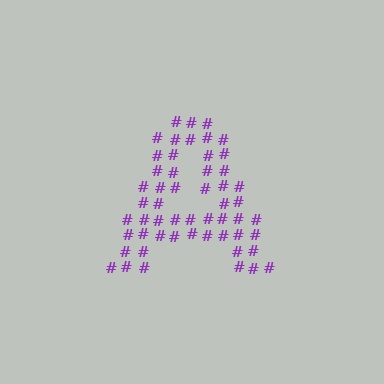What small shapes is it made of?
It is made of small hash symbols.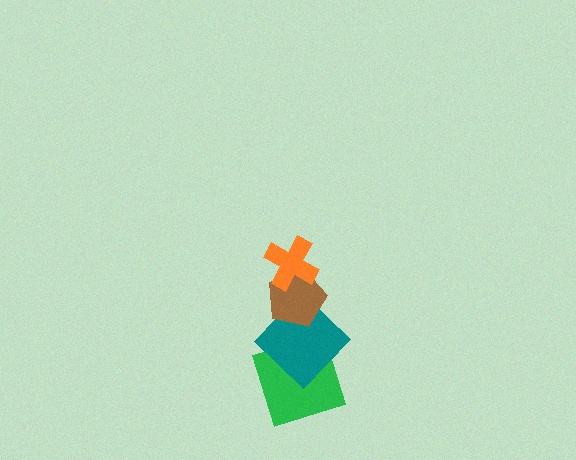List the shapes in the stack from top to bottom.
From top to bottom: the orange cross, the brown pentagon, the teal diamond, the green square.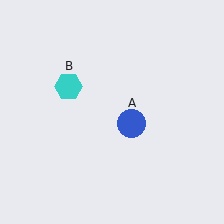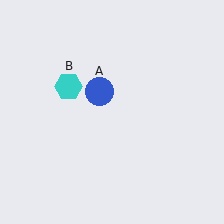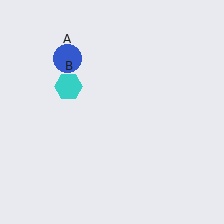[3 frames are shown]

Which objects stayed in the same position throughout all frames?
Cyan hexagon (object B) remained stationary.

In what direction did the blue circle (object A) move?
The blue circle (object A) moved up and to the left.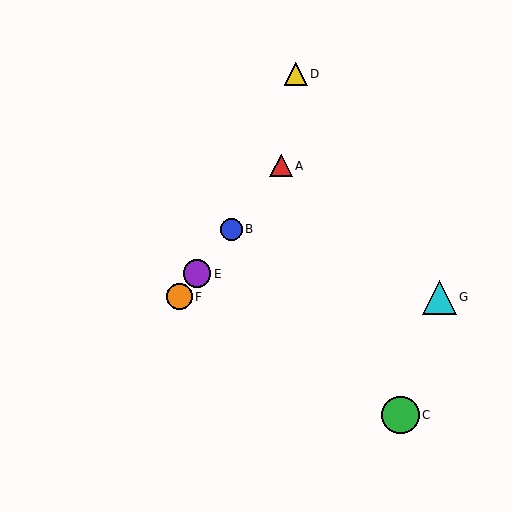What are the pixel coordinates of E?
Object E is at (197, 274).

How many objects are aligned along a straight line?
4 objects (A, B, E, F) are aligned along a straight line.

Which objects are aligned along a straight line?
Objects A, B, E, F are aligned along a straight line.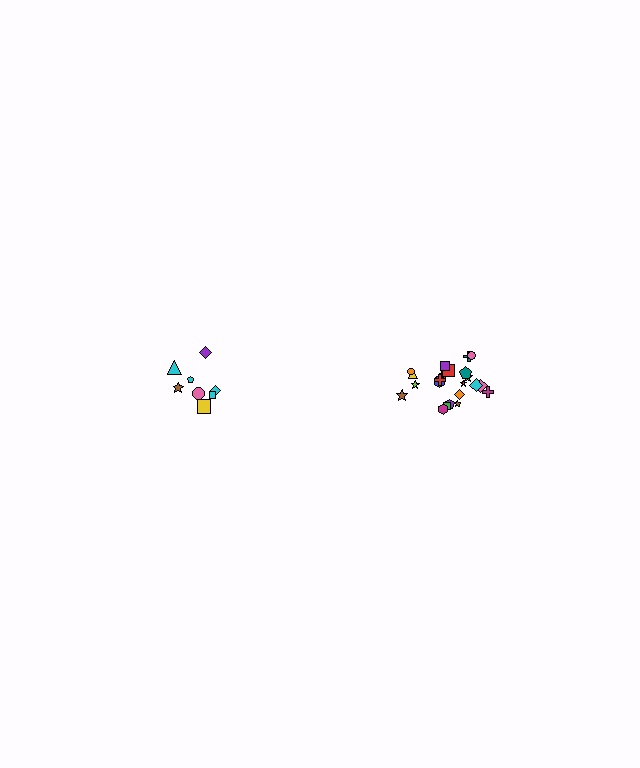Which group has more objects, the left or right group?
The right group.